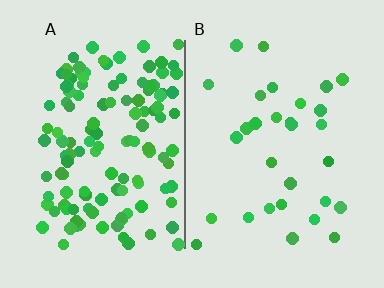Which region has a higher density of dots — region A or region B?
A (the left).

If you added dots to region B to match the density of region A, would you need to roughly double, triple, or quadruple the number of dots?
Approximately quadruple.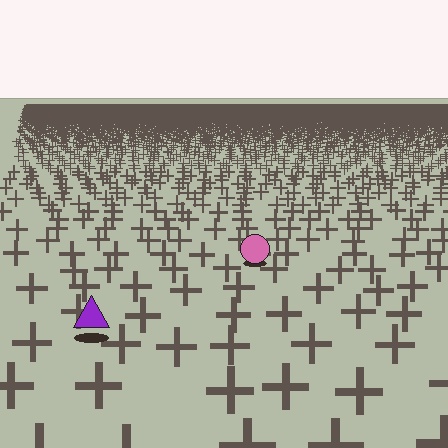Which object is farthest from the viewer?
The pink circle is farthest from the viewer. It appears smaller and the ground texture around it is denser.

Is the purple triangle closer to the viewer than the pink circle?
Yes. The purple triangle is closer — you can tell from the texture gradient: the ground texture is coarser near it.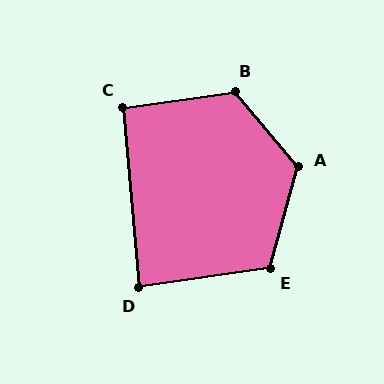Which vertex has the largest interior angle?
A, at approximately 125 degrees.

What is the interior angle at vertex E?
Approximately 114 degrees (obtuse).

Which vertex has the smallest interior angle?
D, at approximately 87 degrees.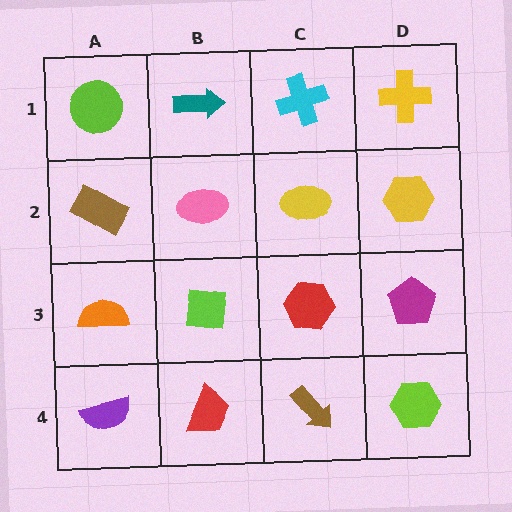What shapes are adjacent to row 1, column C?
A yellow ellipse (row 2, column C), a teal arrow (row 1, column B), a yellow cross (row 1, column D).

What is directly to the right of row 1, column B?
A cyan cross.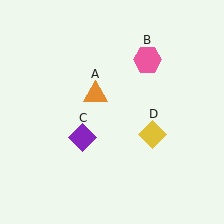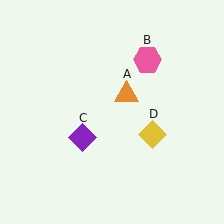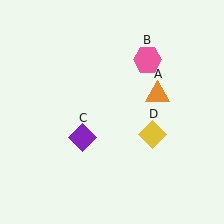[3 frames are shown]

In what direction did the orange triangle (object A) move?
The orange triangle (object A) moved right.